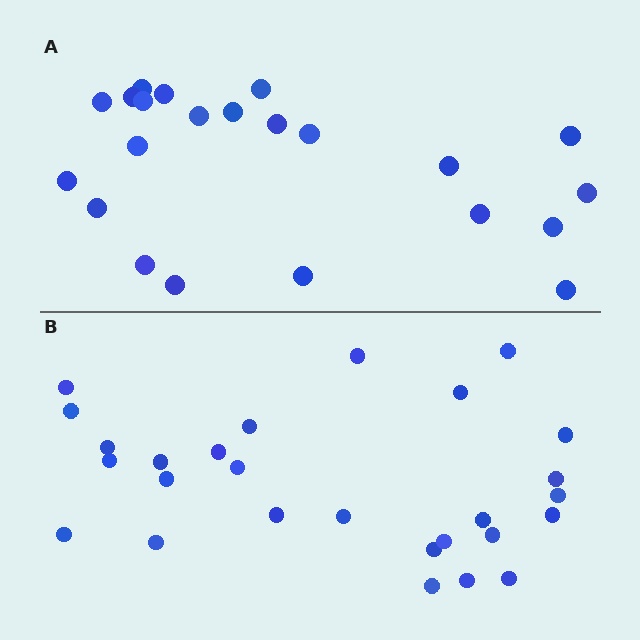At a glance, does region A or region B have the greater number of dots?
Region B (the bottom region) has more dots.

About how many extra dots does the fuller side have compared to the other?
Region B has about 5 more dots than region A.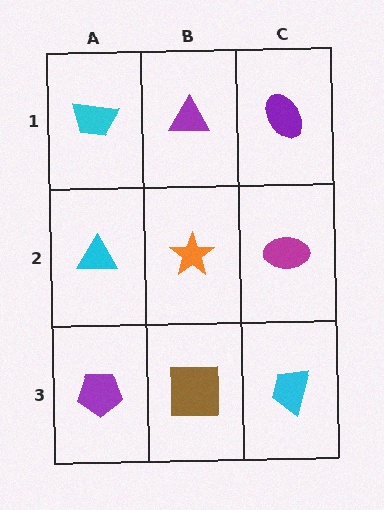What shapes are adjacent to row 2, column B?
A purple triangle (row 1, column B), a brown square (row 3, column B), a cyan triangle (row 2, column A), a magenta ellipse (row 2, column C).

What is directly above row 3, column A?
A cyan triangle.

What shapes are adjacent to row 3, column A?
A cyan triangle (row 2, column A), a brown square (row 3, column B).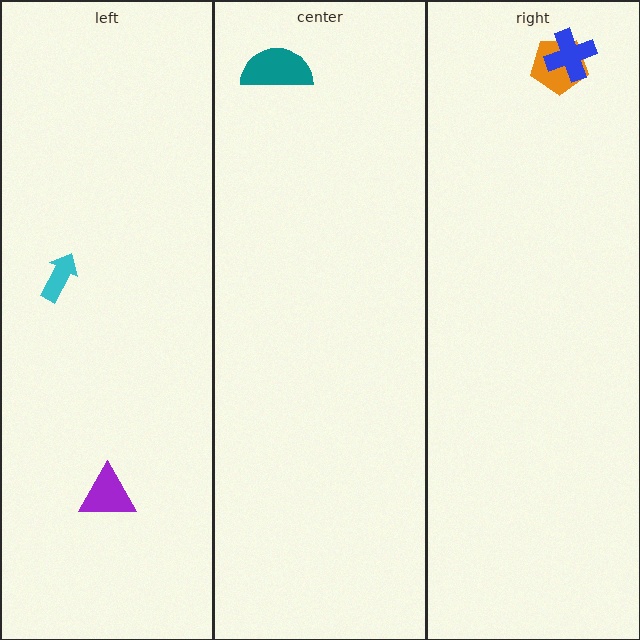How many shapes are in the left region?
2.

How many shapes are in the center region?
1.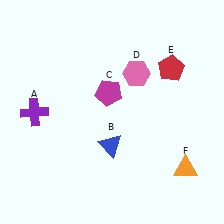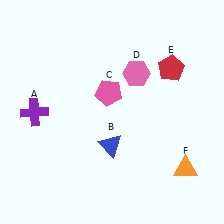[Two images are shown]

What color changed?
The pentagon (C) changed from magenta in Image 1 to pink in Image 2.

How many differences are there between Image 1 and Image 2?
There is 1 difference between the two images.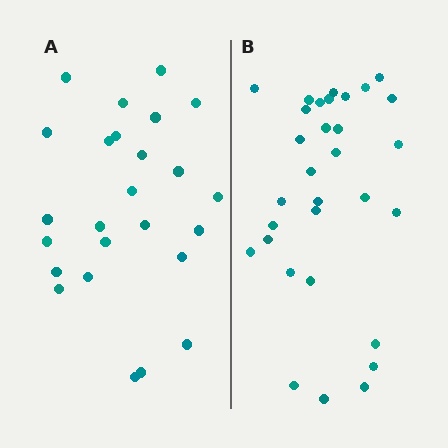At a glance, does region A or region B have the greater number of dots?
Region B (the right region) has more dots.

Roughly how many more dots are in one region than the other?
Region B has about 6 more dots than region A.